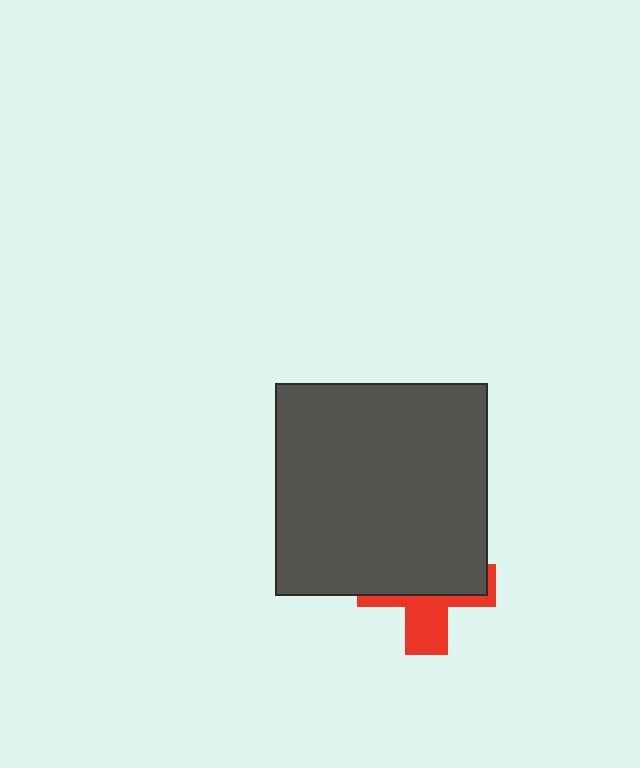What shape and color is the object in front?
The object in front is a dark gray square.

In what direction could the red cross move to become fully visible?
The red cross could move down. That would shift it out from behind the dark gray square entirely.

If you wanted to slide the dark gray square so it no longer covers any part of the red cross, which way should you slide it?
Slide it up — that is the most direct way to separate the two shapes.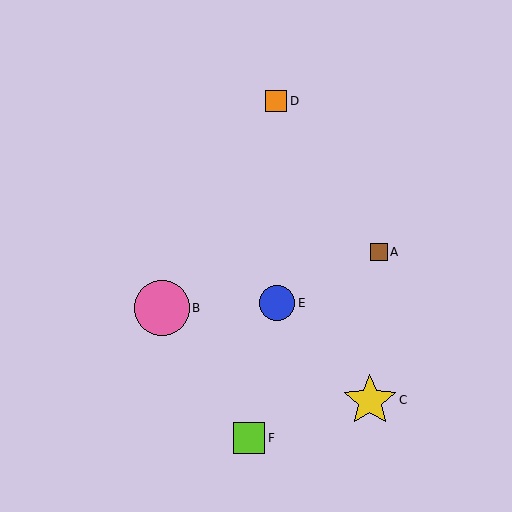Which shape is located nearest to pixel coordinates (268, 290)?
The blue circle (labeled E) at (277, 303) is nearest to that location.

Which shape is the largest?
The pink circle (labeled B) is the largest.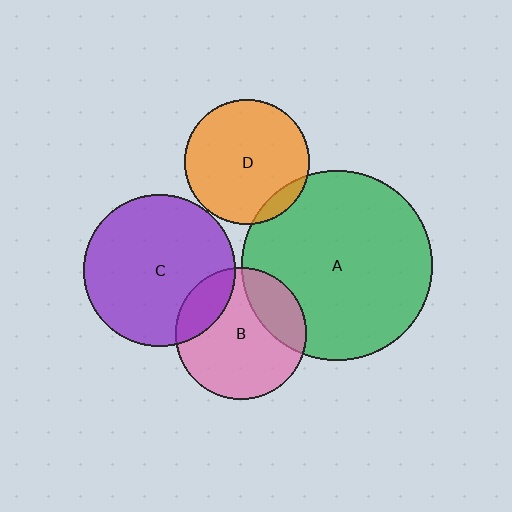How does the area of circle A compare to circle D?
Approximately 2.3 times.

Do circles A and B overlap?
Yes.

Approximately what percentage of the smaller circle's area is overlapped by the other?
Approximately 25%.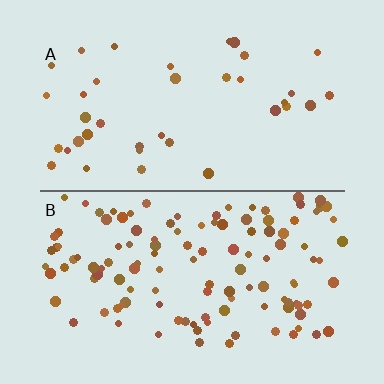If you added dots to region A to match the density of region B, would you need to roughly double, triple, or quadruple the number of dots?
Approximately triple.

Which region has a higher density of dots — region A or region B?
B (the bottom).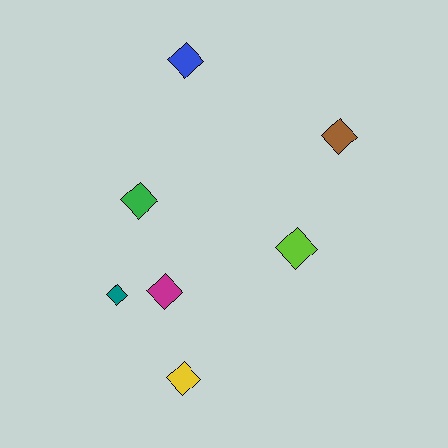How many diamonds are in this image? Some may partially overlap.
There are 7 diamonds.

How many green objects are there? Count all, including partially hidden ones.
There is 1 green object.